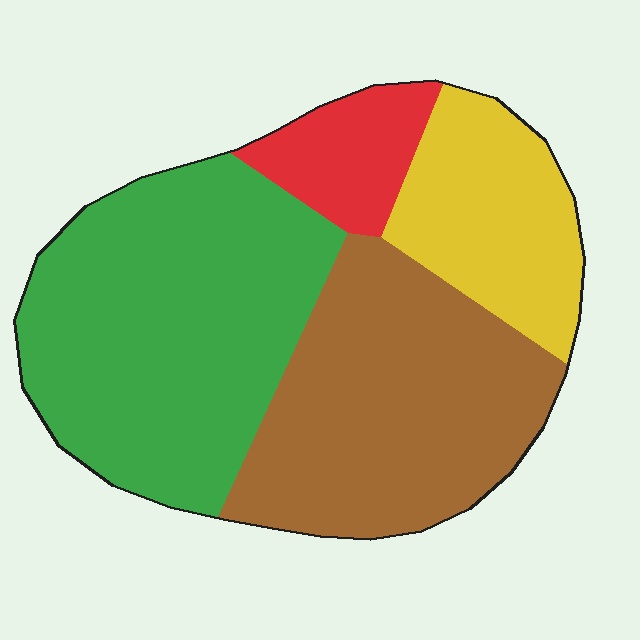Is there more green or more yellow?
Green.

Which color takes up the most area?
Green, at roughly 40%.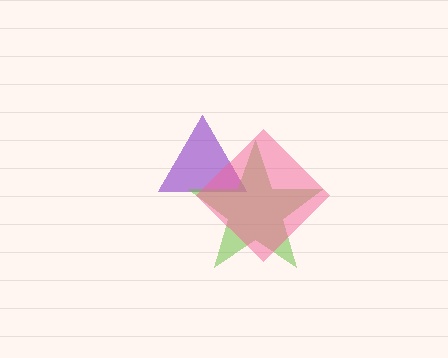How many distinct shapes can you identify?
There are 3 distinct shapes: a purple triangle, a lime star, a pink diamond.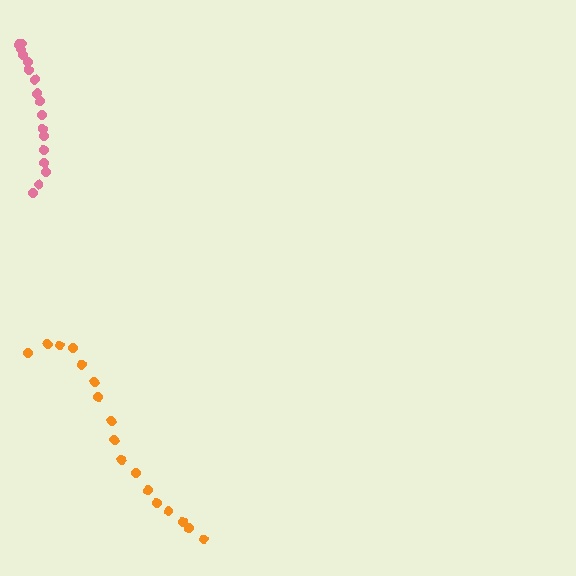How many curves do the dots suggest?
There are 2 distinct paths.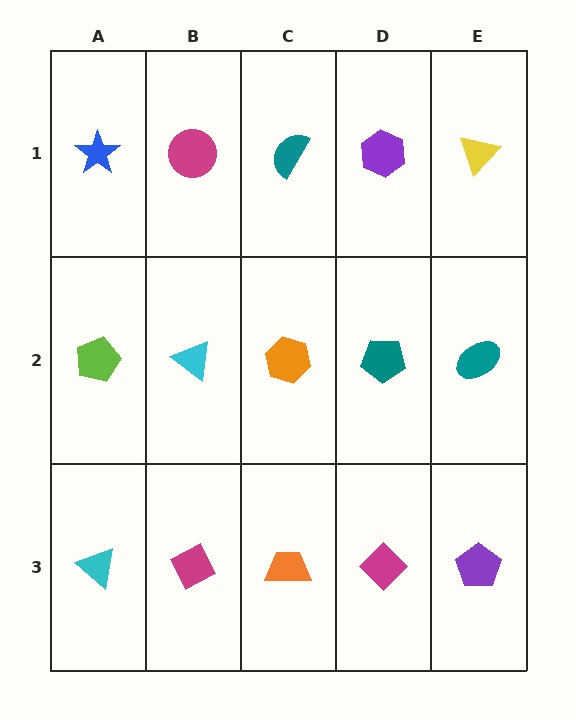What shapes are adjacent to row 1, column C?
An orange hexagon (row 2, column C), a magenta circle (row 1, column B), a purple hexagon (row 1, column D).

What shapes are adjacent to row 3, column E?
A teal ellipse (row 2, column E), a magenta diamond (row 3, column D).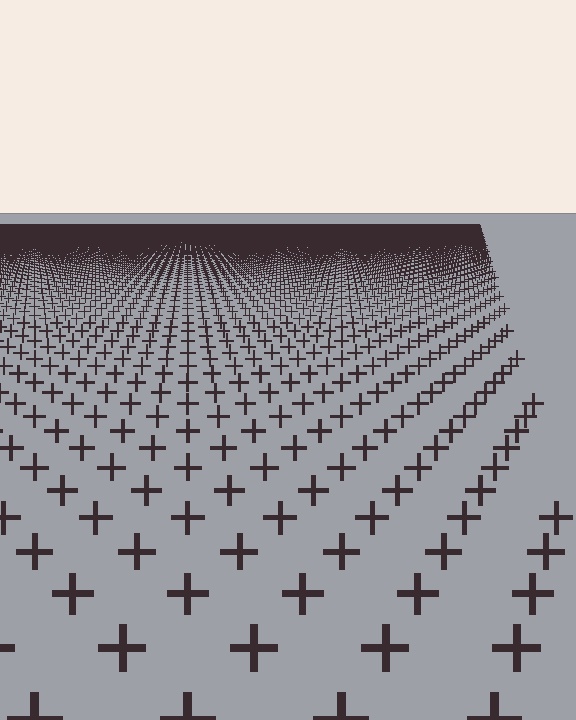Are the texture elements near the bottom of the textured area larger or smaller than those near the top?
Larger. Near the bottom, elements are closer to the viewer and appear at a bigger on-screen size.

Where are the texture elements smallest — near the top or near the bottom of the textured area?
Near the top.